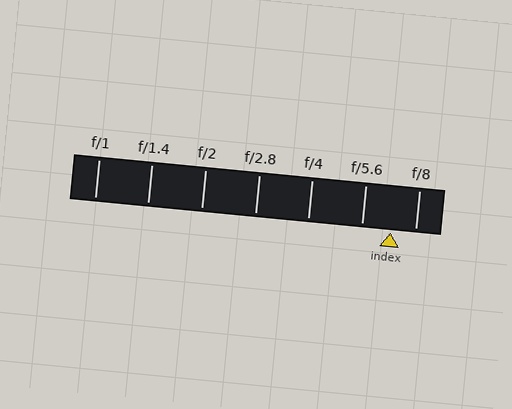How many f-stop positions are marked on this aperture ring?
There are 7 f-stop positions marked.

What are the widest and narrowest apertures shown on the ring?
The widest aperture shown is f/1 and the narrowest is f/8.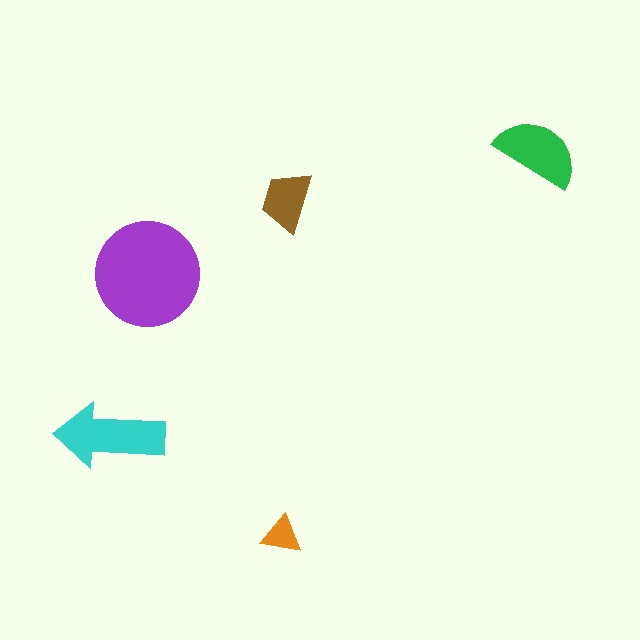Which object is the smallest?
The orange triangle.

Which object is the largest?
The purple circle.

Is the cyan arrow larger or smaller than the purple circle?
Smaller.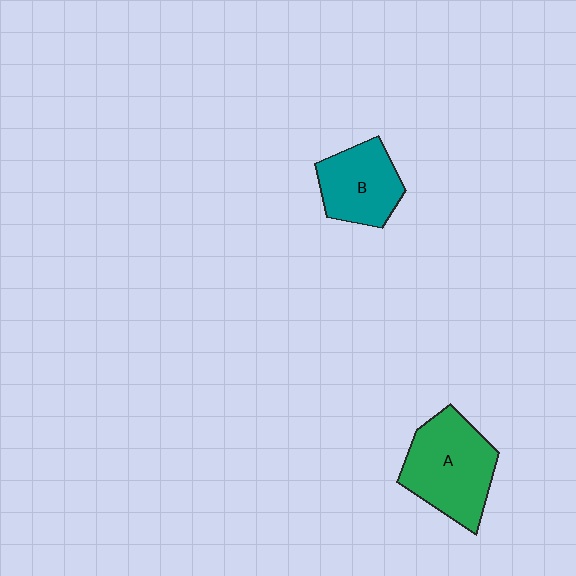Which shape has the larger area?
Shape A (green).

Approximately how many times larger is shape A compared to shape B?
Approximately 1.4 times.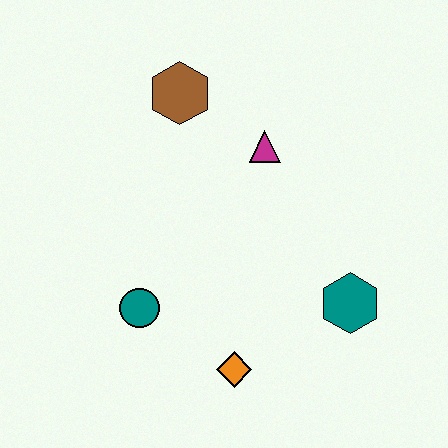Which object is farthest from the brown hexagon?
The orange diamond is farthest from the brown hexagon.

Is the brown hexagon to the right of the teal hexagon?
No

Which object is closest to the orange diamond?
The teal circle is closest to the orange diamond.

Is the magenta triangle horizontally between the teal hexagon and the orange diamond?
Yes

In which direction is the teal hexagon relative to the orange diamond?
The teal hexagon is to the right of the orange diamond.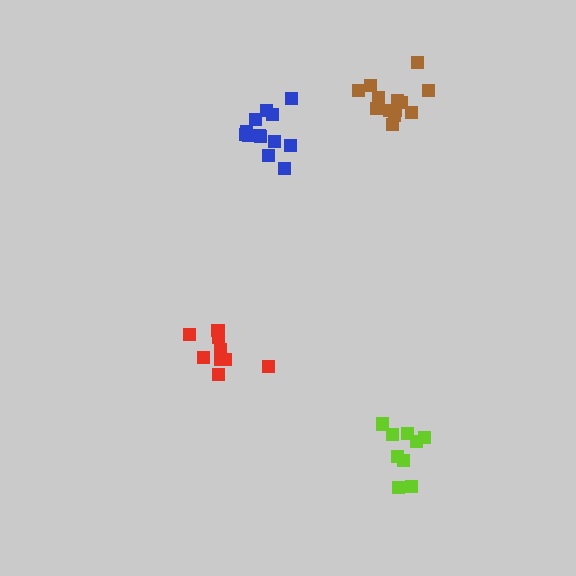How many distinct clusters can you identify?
There are 4 distinct clusters.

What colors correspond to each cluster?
The clusters are colored: brown, red, lime, blue.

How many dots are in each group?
Group 1: 13 dots, Group 2: 9 dots, Group 3: 9 dots, Group 4: 13 dots (44 total).